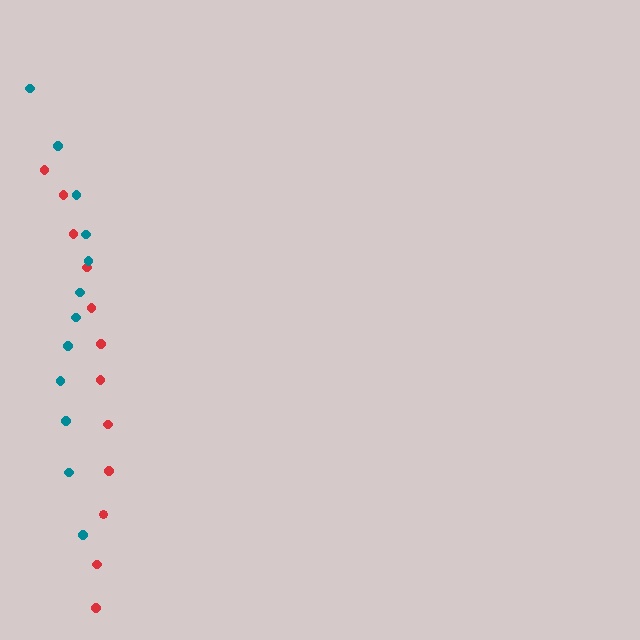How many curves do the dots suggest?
There are 2 distinct paths.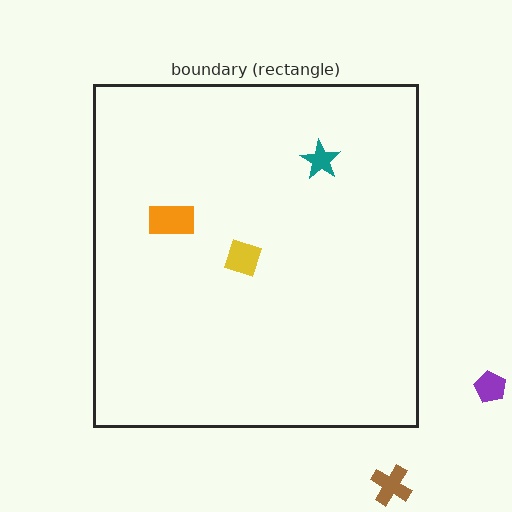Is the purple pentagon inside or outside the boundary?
Outside.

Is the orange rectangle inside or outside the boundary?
Inside.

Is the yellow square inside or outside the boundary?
Inside.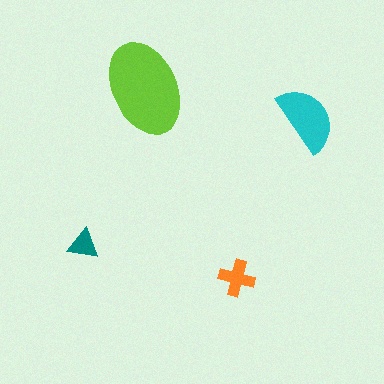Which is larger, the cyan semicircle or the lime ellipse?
The lime ellipse.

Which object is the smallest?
The teal triangle.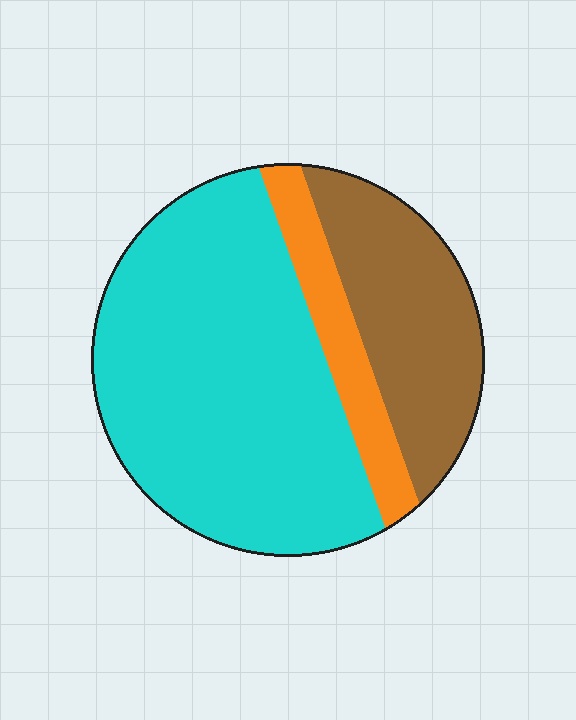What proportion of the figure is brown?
Brown covers 26% of the figure.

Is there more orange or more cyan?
Cyan.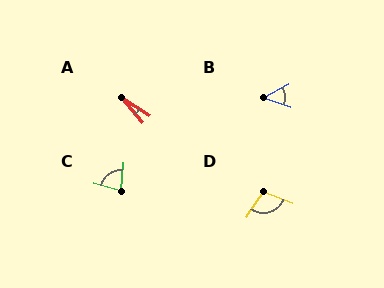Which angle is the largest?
D, at approximately 104 degrees.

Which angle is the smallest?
A, at approximately 18 degrees.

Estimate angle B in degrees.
Approximately 46 degrees.